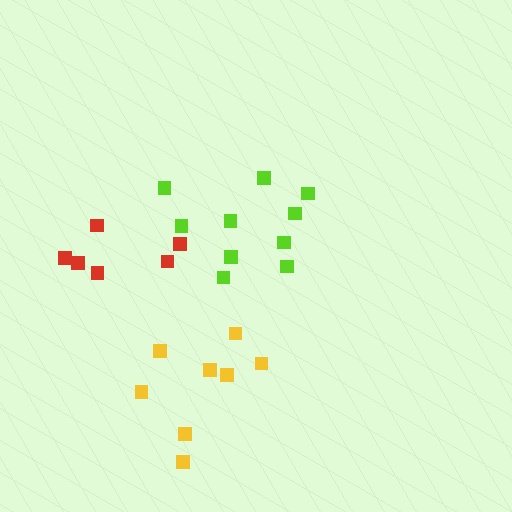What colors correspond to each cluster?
The clusters are colored: yellow, lime, red.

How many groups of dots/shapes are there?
There are 3 groups.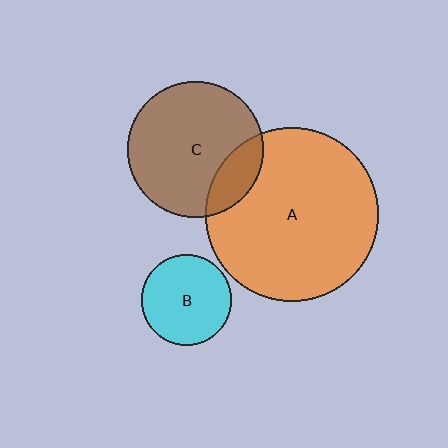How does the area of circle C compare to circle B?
Approximately 2.3 times.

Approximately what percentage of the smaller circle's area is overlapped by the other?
Approximately 20%.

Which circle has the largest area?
Circle A (orange).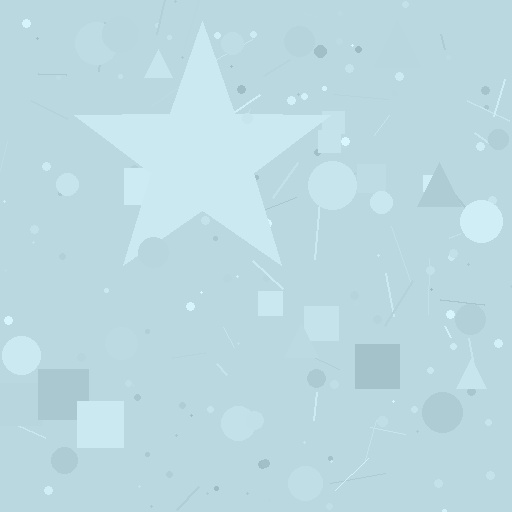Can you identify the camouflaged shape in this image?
The camouflaged shape is a star.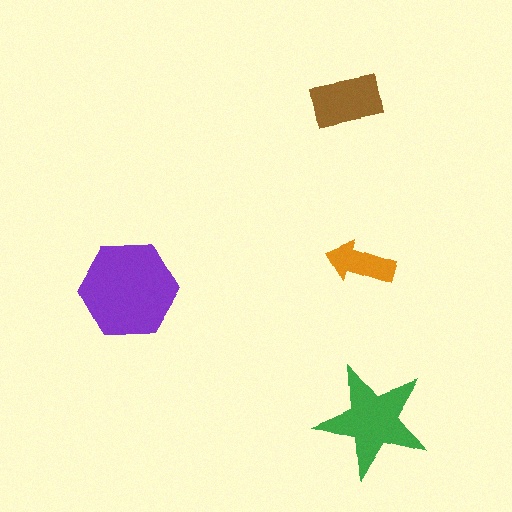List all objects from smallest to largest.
The orange arrow, the brown rectangle, the green star, the purple hexagon.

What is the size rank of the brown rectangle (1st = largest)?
3rd.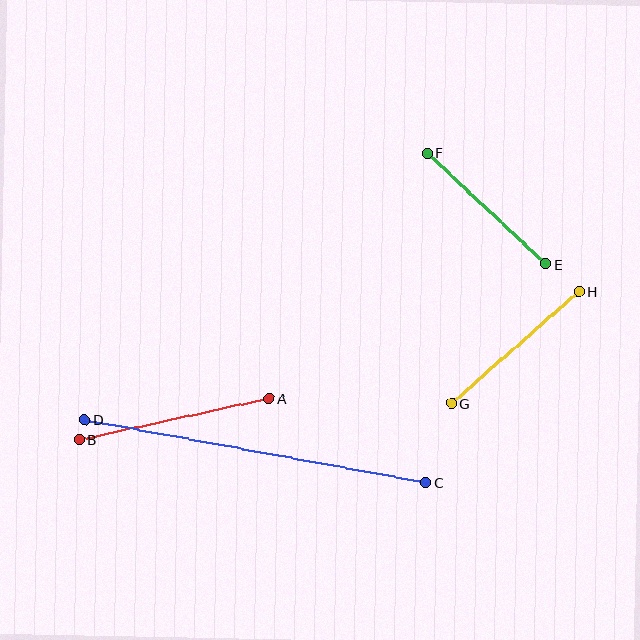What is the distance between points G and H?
The distance is approximately 169 pixels.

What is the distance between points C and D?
The distance is approximately 347 pixels.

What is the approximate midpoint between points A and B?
The midpoint is at approximately (174, 419) pixels.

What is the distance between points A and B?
The distance is approximately 195 pixels.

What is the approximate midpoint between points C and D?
The midpoint is at approximately (255, 451) pixels.